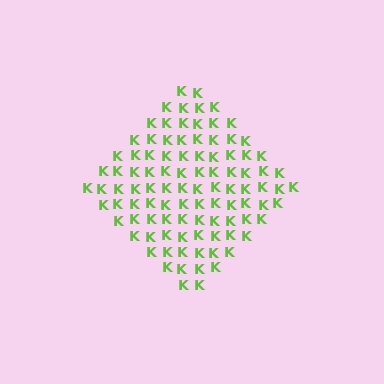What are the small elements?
The small elements are letter K's.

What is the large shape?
The large shape is a diamond.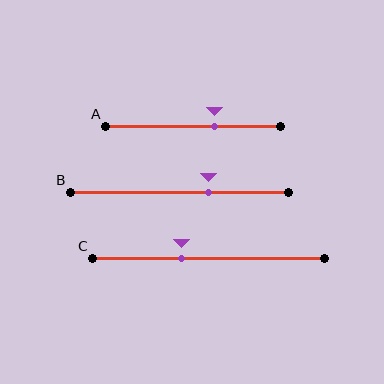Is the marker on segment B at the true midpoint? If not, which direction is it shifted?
No, the marker on segment B is shifted to the right by about 13% of the segment length.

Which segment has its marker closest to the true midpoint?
Segment C has its marker closest to the true midpoint.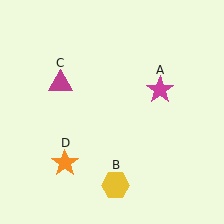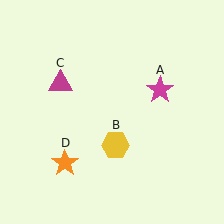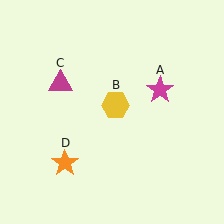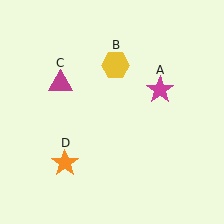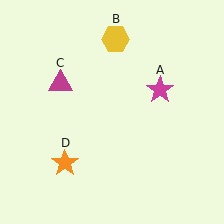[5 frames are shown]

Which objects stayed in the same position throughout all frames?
Magenta star (object A) and magenta triangle (object C) and orange star (object D) remained stationary.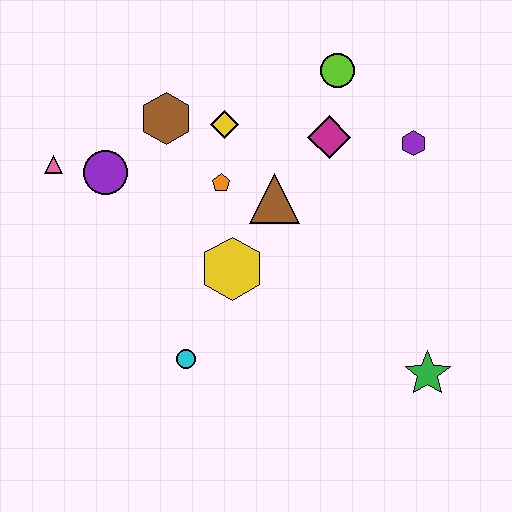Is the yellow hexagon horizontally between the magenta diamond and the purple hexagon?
No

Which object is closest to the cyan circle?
The yellow hexagon is closest to the cyan circle.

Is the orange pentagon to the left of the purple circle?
No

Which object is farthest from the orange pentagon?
The green star is farthest from the orange pentagon.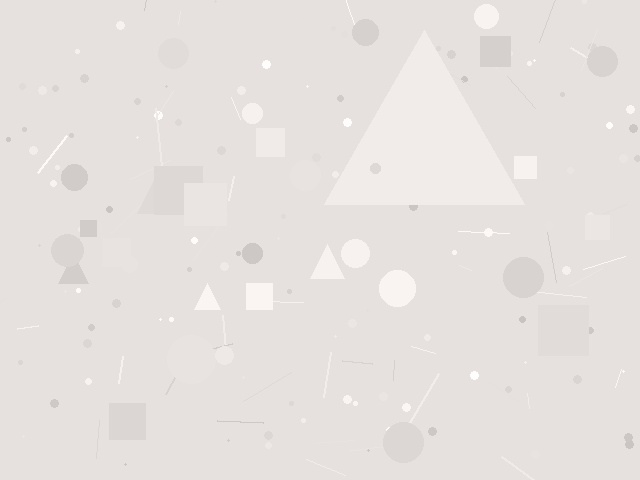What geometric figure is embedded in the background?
A triangle is embedded in the background.